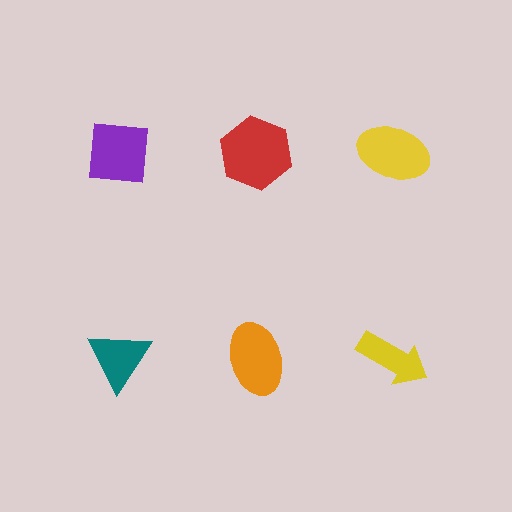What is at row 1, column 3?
A yellow ellipse.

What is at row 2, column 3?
A yellow arrow.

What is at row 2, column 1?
A teal triangle.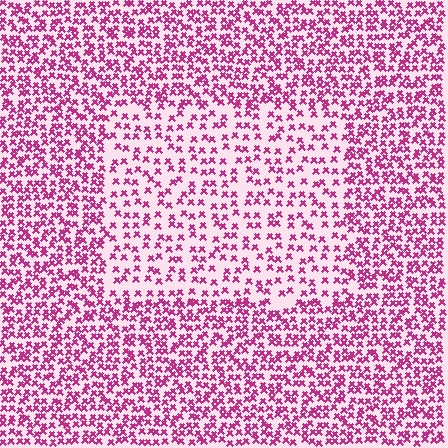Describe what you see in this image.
The image contains small magenta elements arranged at two different densities. A rectangle-shaped region is visible where the elements are less densely packed than the surrounding area.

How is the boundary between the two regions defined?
The boundary is defined by a change in element density (approximately 1.8x ratio). All elements are the same color, size, and shape.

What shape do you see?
I see a rectangle.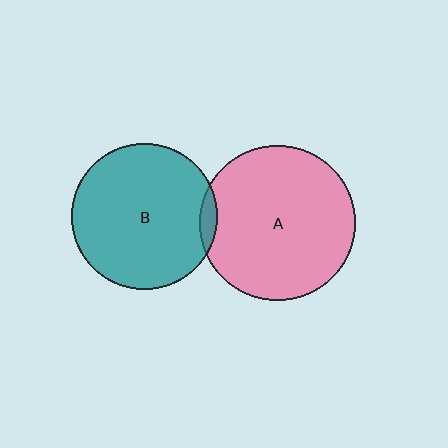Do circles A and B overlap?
Yes.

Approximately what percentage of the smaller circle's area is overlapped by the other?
Approximately 5%.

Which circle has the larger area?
Circle A (pink).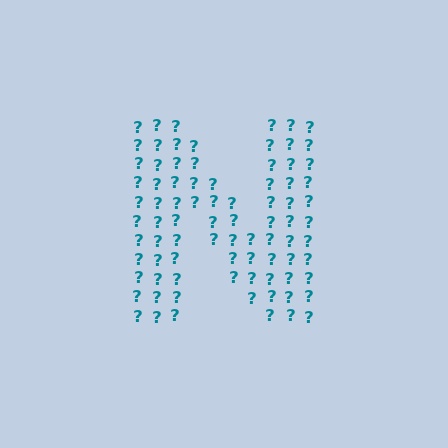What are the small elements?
The small elements are question marks.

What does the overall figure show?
The overall figure shows the letter N.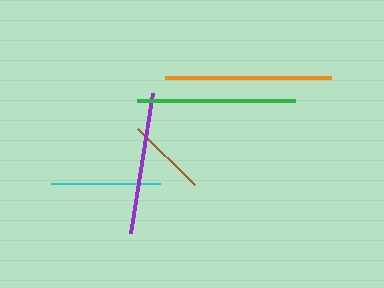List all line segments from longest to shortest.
From longest to shortest: orange, green, purple, cyan, brown.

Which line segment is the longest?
The orange line is the longest at approximately 166 pixels.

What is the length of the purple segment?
The purple segment is approximately 141 pixels long.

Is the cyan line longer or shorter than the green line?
The green line is longer than the cyan line.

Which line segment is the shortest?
The brown line is the shortest at approximately 79 pixels.